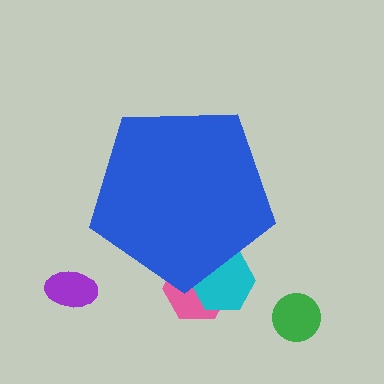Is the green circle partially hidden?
No, the green circle is fully visible.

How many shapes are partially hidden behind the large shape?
2 shapes are partially hidden.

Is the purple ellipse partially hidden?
No, the purple ellipse is fully visible.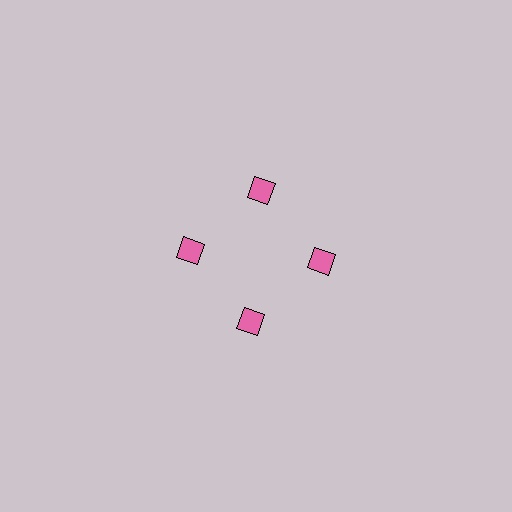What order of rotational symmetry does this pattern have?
This pattern has 4-fold rotational symmetry.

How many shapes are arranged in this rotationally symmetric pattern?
There are 4 shapes, arranged in 4 groups of 1.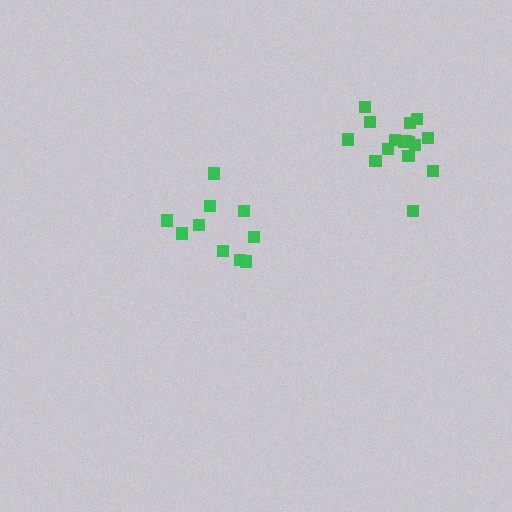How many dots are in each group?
Group 1: 10 dots, Group 2: 16 dots (26 total).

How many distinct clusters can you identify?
There are 2 distinct clusters.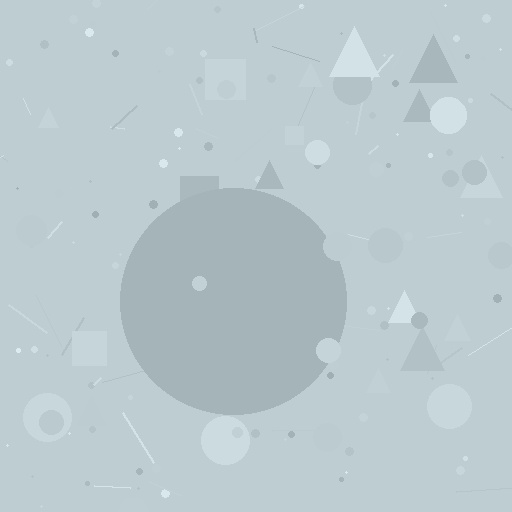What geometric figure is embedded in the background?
A circle is embedded in the background.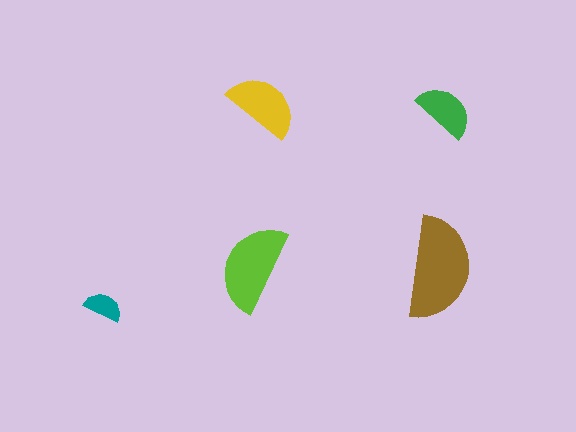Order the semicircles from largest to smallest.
the brown one, the lime one, the yellow one, the green one, the teal one.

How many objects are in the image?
There are 5 objects in the image.